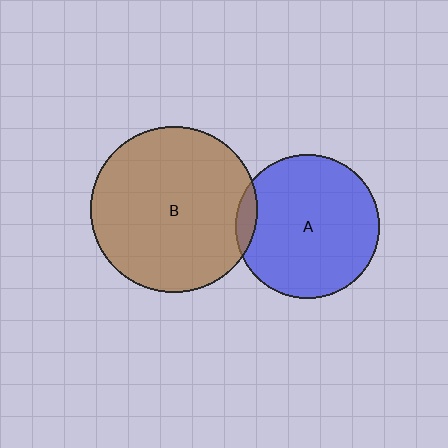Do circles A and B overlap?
Yes.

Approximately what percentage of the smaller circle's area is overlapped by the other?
Approximately 5%.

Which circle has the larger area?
Circle B (brown).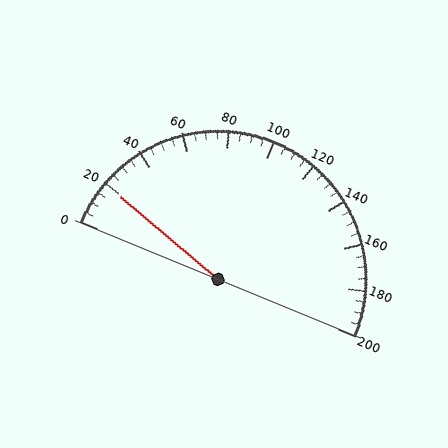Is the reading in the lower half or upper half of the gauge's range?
The reading is in the lower half of the range (0 to 200).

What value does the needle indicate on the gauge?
The needle indicates approximately 20.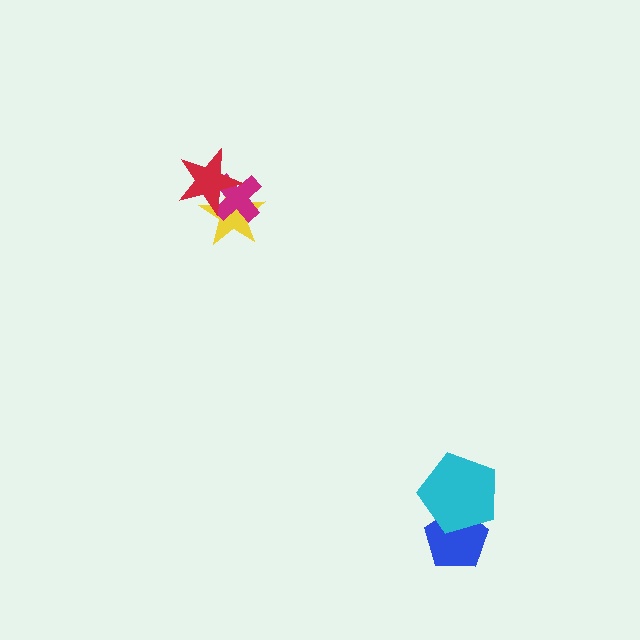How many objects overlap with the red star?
2 objects overlap with the red star.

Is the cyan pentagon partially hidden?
No, no other shape covers it.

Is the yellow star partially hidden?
Yes, it is partially covered by another shape.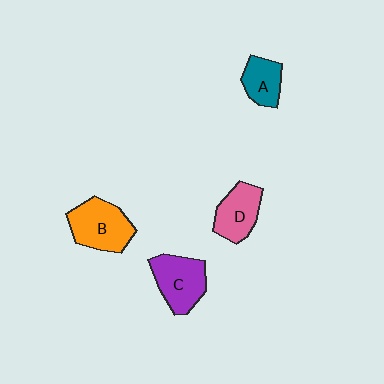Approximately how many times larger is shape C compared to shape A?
Approximately 1.5 times.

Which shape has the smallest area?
Shape A (teal).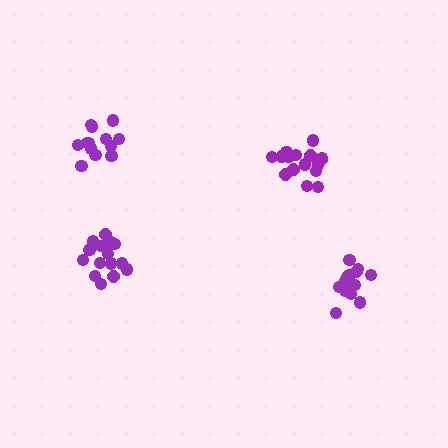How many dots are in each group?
Group 1: 14 dots, Group 2: 18 dots, Group 3: 19 dots, Group 4: 13 dots (64 total).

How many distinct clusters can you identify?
There are 4 distinct clusters.